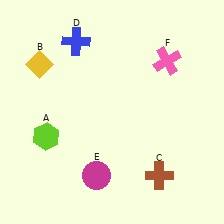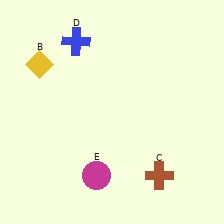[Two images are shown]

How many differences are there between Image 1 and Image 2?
There are 2 differences between the two images.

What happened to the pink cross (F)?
The pink cross (F) was removed in Image 2. It was in the top-right area of Image 1.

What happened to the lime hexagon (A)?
The lime hexagon (A) was removed in Image 2. It was in the bottom-left area of Image 1.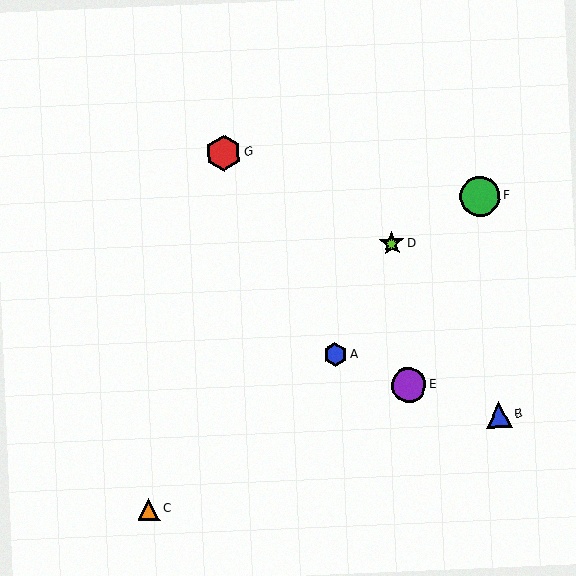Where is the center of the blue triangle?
The center of the blue triangle is at (499, 415).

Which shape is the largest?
The green circle (labeled F) is the largest.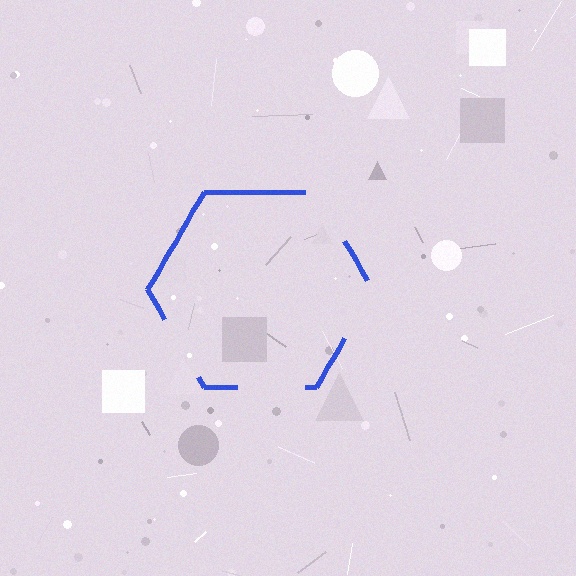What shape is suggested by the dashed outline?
The dashed outline suggests a hexagon.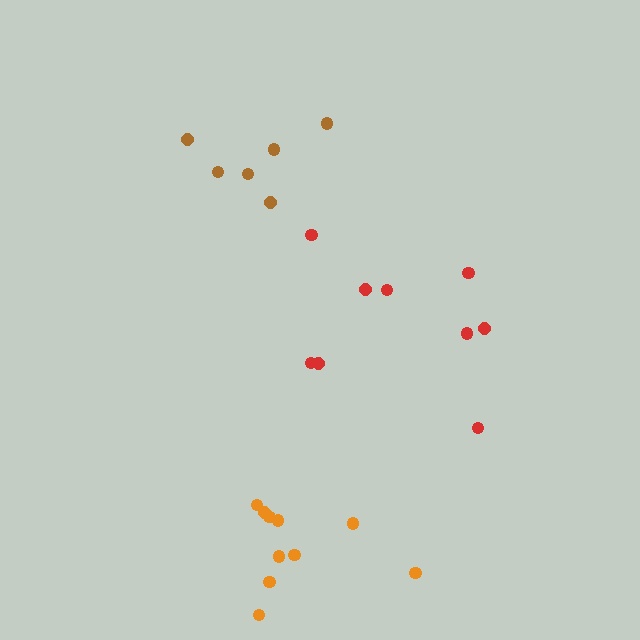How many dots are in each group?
Group 1: 9 dots, Group 2: 6 dots, Group 3: 10 dots (25 total).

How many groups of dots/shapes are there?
There are 3 groups.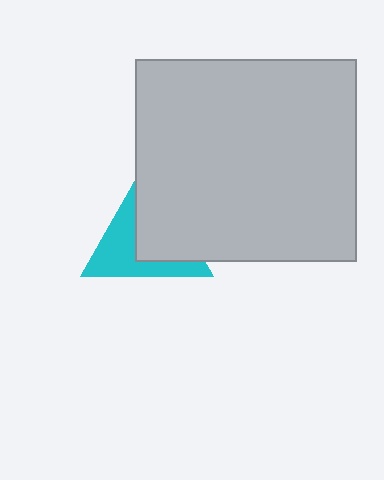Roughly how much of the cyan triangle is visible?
About half of it is visible (roughly 50%).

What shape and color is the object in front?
The object in front is a light gray rectangle.